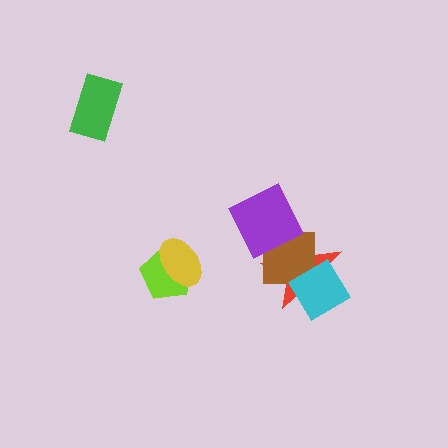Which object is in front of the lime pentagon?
The yellow ellipse is in front of the lime pentagon.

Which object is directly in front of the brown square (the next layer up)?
The purple diamond is directly in front of the brown square.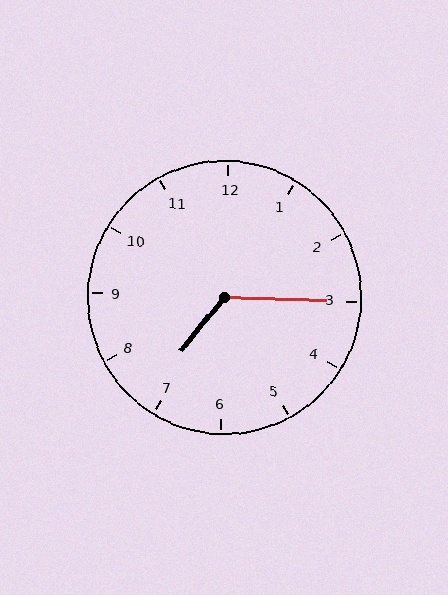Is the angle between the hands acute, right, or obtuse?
It is obtuse.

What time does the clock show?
7:15.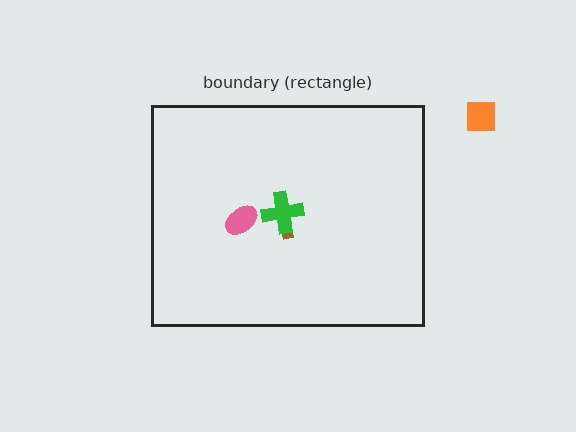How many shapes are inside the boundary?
3 inside, 1 outside.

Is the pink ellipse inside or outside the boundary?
Inside.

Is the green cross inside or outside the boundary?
Inside.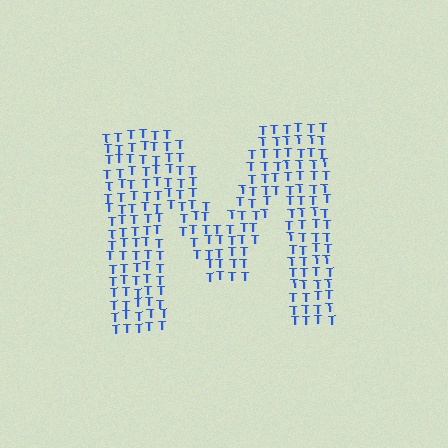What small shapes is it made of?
It is made of small letter T's.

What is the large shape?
The large shape is the letter M.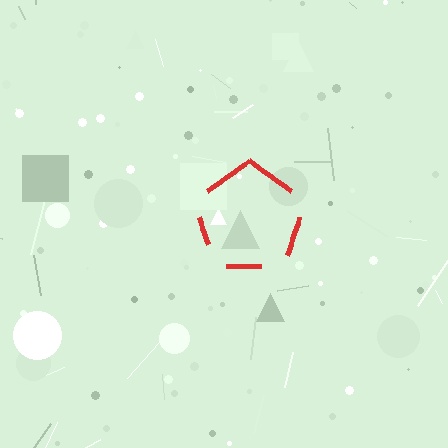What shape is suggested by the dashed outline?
The dashed outline suggests a pentagon.